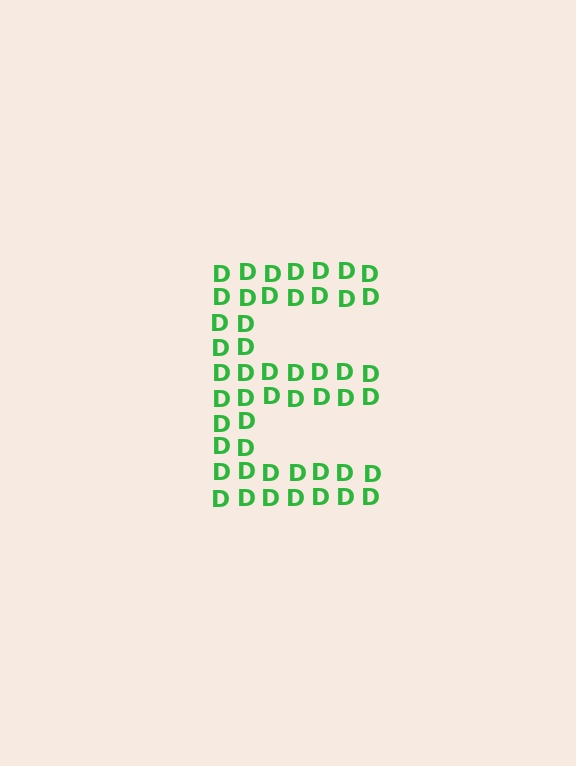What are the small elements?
The small elements are letter D's.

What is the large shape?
The large shape is the letter E.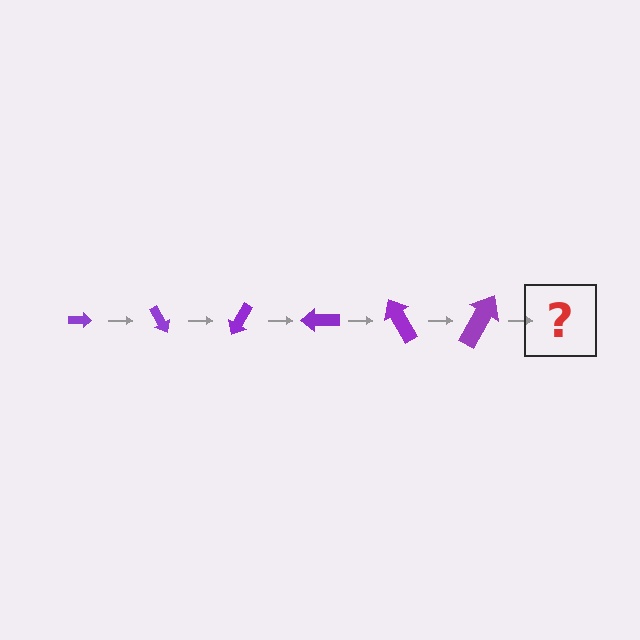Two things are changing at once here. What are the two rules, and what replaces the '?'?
The two rules are that the arrow grows larger each step and it rotates 60 degrees each step. The '?' should be an arrow, larger than the previous one and rotated 360 degrees from the start.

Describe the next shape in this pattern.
It should be an arrow, larger than the previous one and rotated 360 degrees from the start.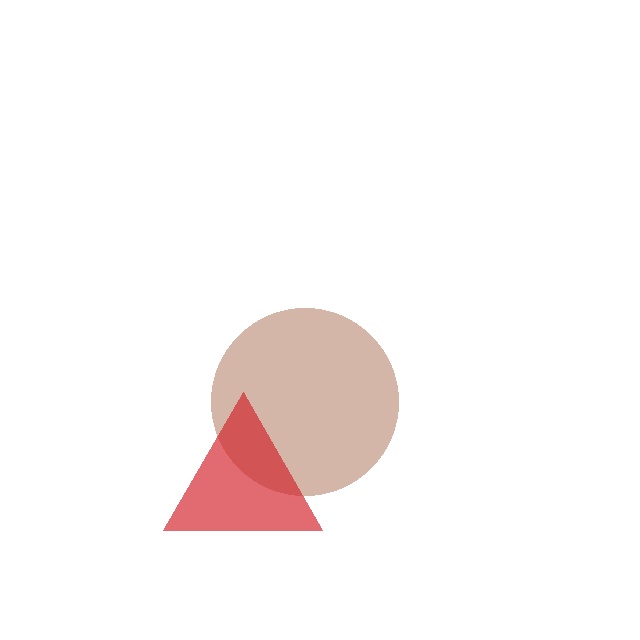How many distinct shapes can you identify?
There are 2 distinct shapes: a brown circle, a red triangle.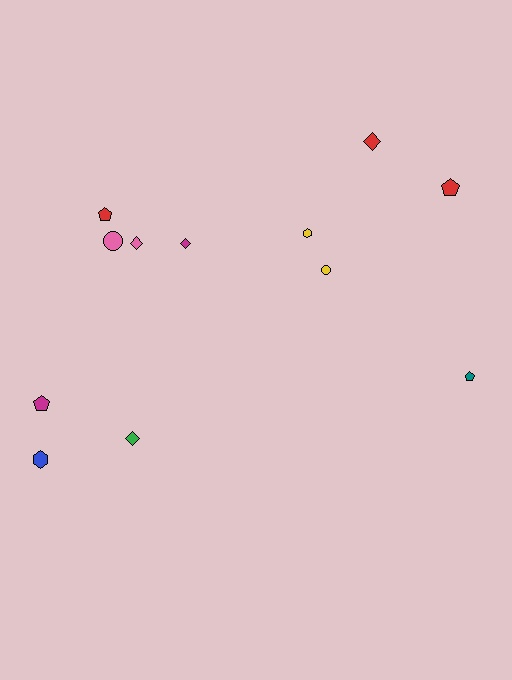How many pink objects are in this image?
There are 2 pink objects.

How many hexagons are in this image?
There are 2 hexagons.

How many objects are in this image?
There are 12 objects.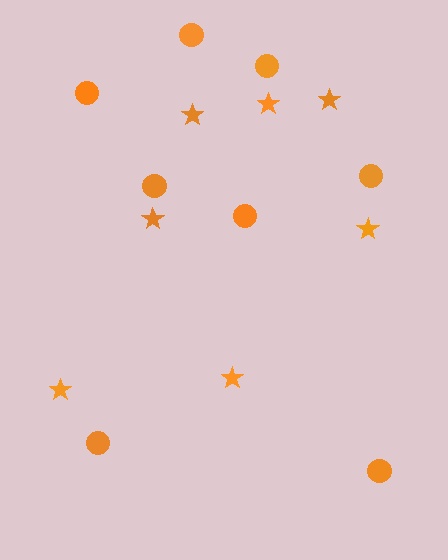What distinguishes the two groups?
There are 2 groups: one group of circles (8) and one group of stars (7).